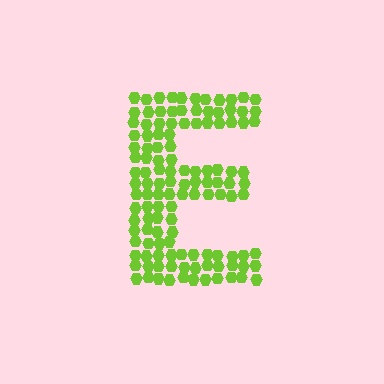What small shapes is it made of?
It is made of small hexagons.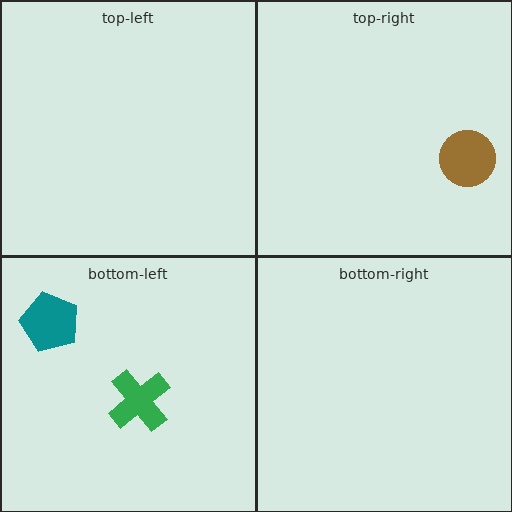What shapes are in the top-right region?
The brown circle.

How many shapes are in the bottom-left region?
2.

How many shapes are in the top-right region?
1.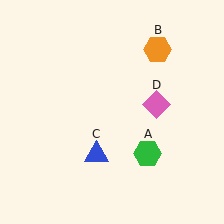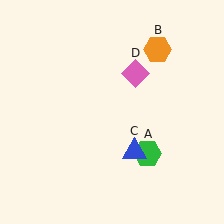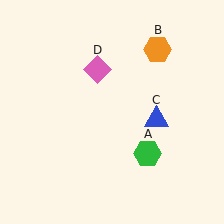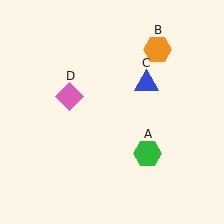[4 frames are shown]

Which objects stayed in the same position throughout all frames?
Green hexagon (object A) and orange hexagon (object B) remained stationary.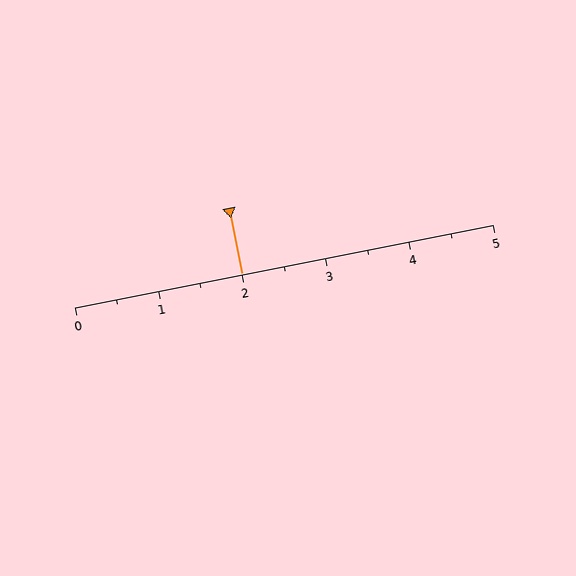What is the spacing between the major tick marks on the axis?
The major ticks are spaced 1 apart.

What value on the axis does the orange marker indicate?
The marker indicates approximately 2.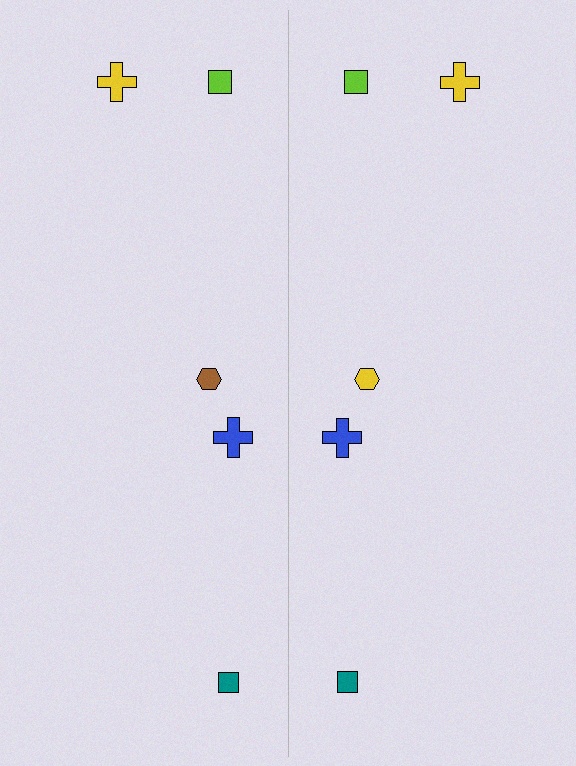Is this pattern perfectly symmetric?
No, the pattern is not perfectly symmetric. The yellow hexagon on the right side breaks the symmetry — its mirror counterpart is brown.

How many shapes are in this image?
There are 10 shapes in this image.